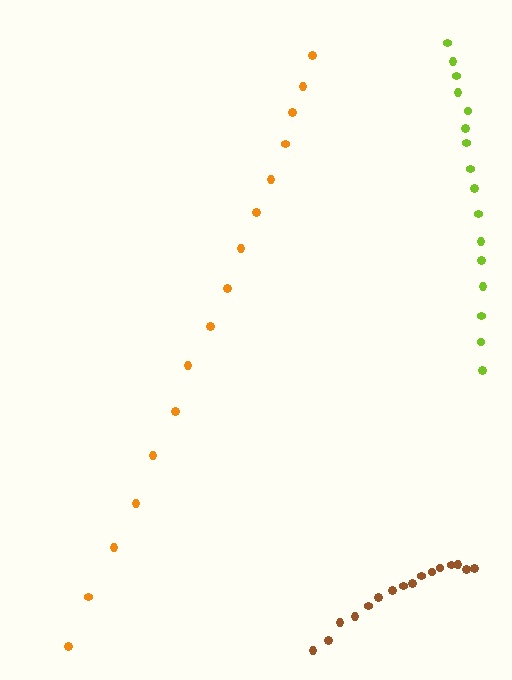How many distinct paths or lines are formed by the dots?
There are 3 distinct paths.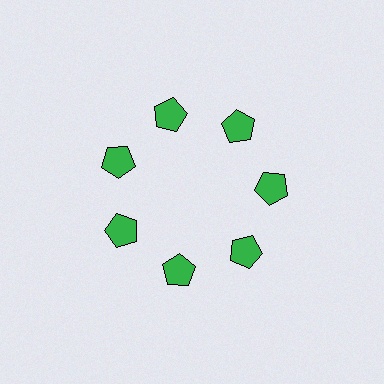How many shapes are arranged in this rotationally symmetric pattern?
There are 7 shapes, arranged in 7 groups of 1.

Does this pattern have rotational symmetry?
Yes, this pattern has 7-fold rotational symmetry. It looks the same after rotating 51 degrees around the center.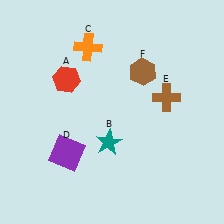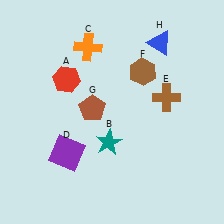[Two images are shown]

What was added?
A brown pentagon (G), a blue triangle (H) were added in Image 2.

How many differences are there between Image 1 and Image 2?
There are 2 differences between the two images.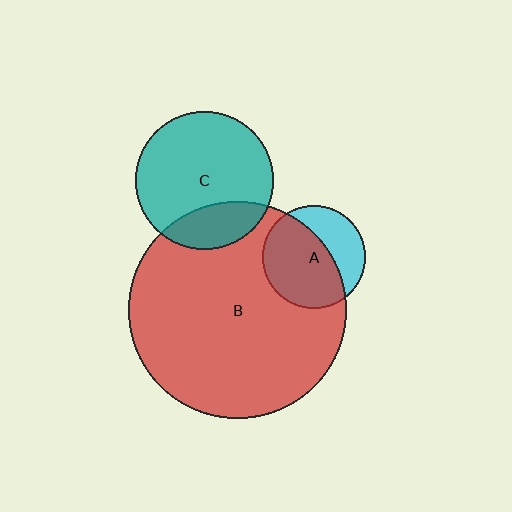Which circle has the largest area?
Circle B (red).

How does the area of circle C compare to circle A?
Approximately 1.8 times.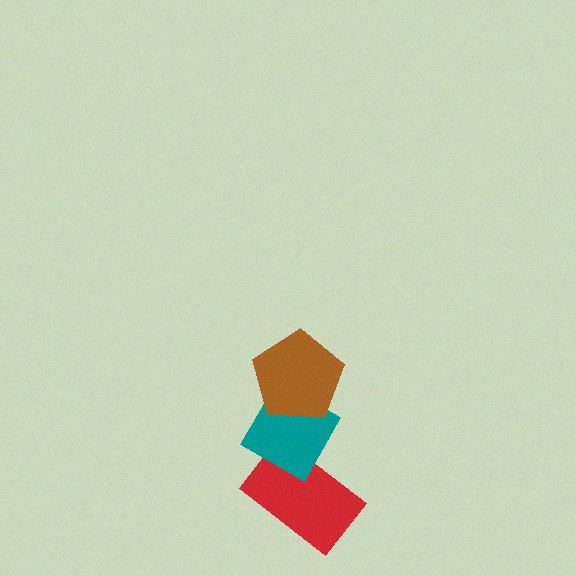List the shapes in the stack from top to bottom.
From top to bottom: the brown pentagon, the teal diamond, the red rectangle.